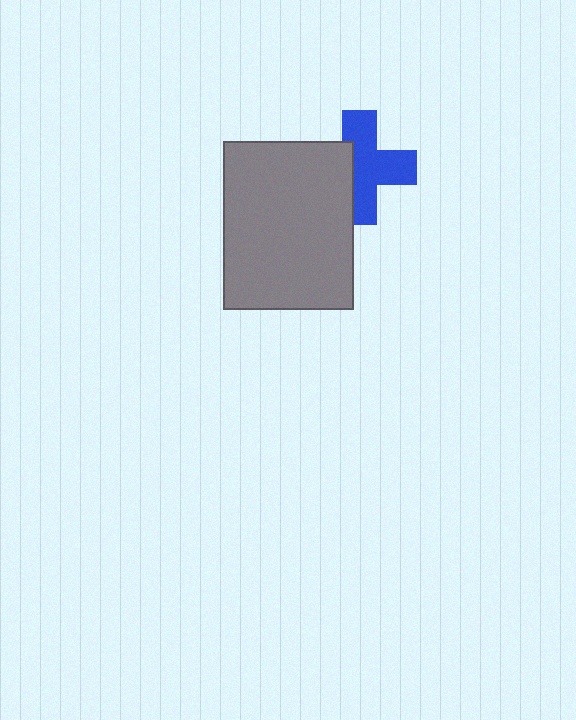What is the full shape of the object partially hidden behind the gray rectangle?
The partially hidden object is a blue cross.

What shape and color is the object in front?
The object in front is a gray rectangle.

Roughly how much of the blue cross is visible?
Most of it is visible (roughly 65%).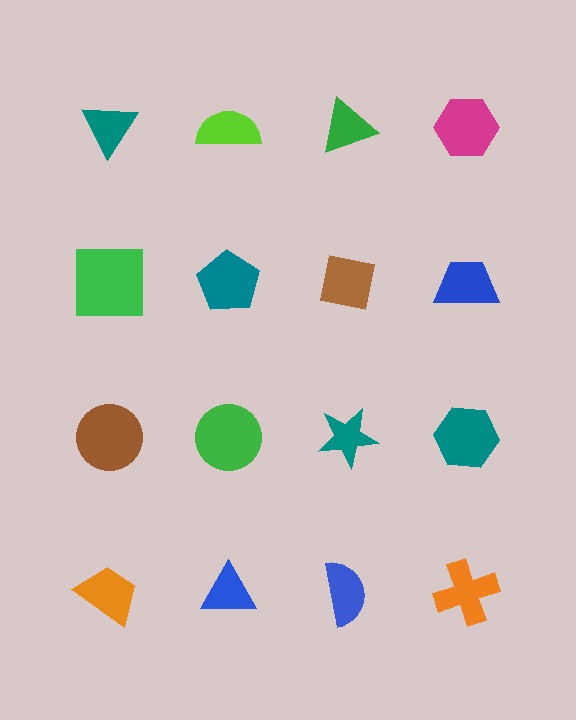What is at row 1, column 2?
A lime semicircle.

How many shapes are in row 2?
4 shapes.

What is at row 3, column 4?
A teal hexagon.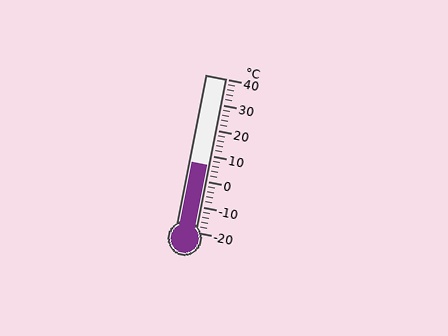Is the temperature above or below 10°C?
The temperature is below 10°C.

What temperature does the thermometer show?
The thermometer shows approximately 6°C.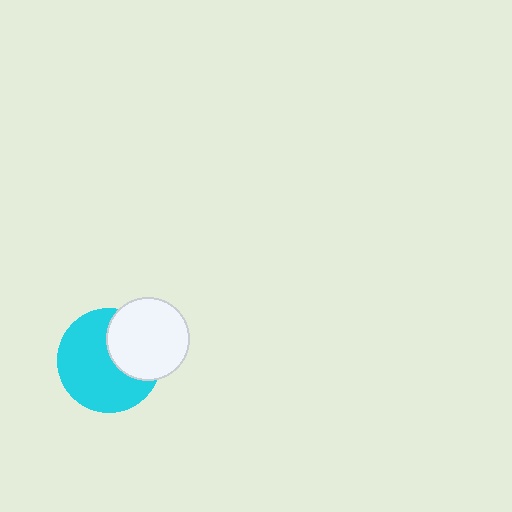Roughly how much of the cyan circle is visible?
Most of it is visible (roughly 66%).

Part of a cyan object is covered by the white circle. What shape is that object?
It is a circle.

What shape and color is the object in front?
The object in front is a white circle.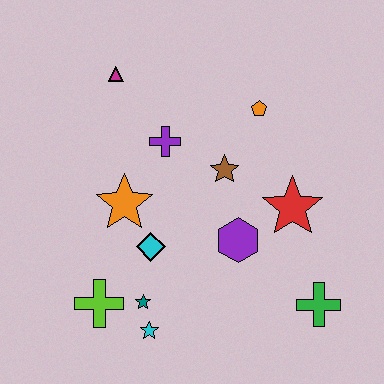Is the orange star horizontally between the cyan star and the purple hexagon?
No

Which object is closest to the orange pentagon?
The brown star is closest to the orange pentagon.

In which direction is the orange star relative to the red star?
The orange star is to the left of the red star.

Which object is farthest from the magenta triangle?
The green cross is farthest from the magenta triangle.